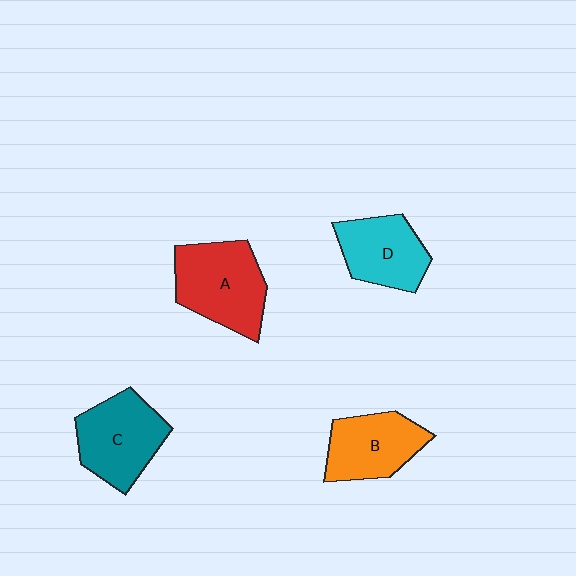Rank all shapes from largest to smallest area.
From largest to smallest: A (red), C (teal), B (orange), D (cyan).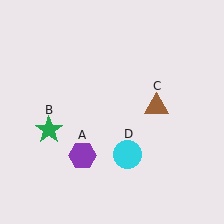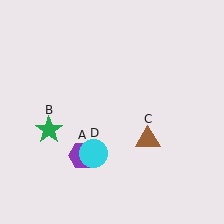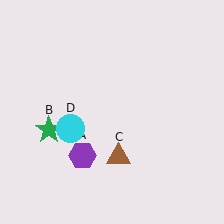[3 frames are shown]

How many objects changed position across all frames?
2 objects changed position: brown triangle (object C), cyan circle (object D).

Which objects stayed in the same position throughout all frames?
Purple hexagon (object A) and green star (object B) remained stationary.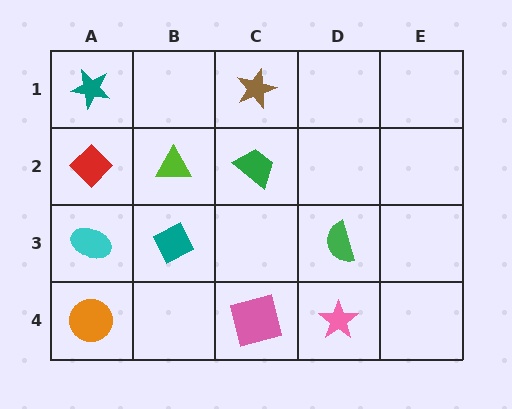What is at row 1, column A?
A teal star.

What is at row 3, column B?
A teal diamond.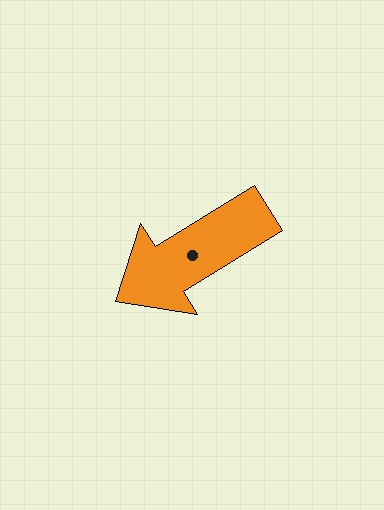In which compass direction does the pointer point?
Southwest.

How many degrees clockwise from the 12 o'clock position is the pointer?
Approximately 238 degrees.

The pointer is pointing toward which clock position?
Roughly 8 o'clock.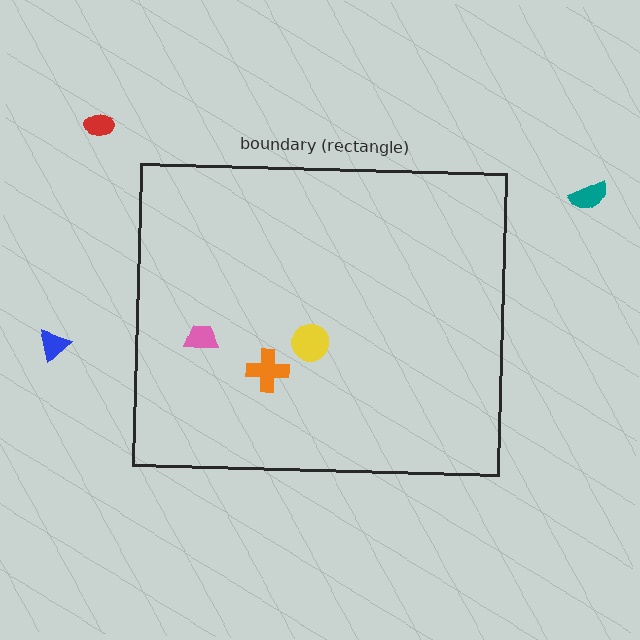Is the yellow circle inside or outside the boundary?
Inside.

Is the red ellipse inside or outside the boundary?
Outside.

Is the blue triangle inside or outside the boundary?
Outside.